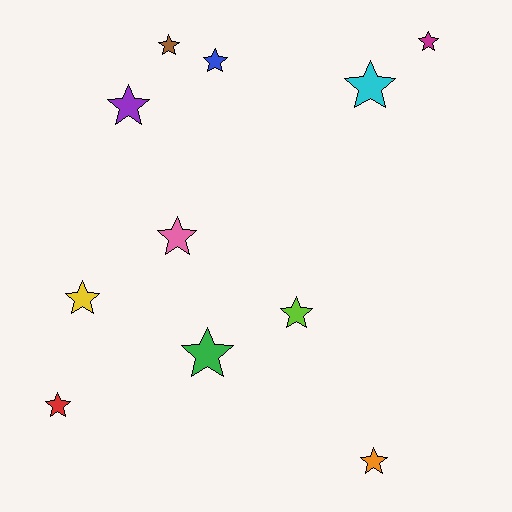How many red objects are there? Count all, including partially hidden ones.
There is 1 red object.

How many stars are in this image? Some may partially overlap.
There are 11 stars.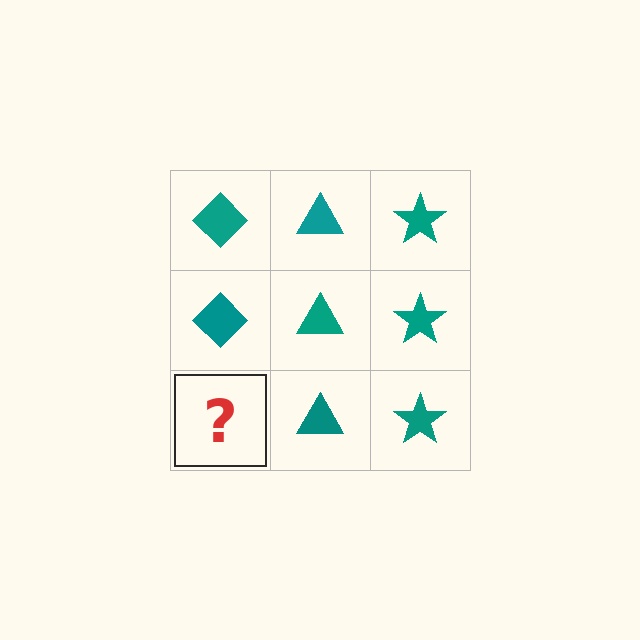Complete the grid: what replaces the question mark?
The question mark should be replaced with a teal diamond.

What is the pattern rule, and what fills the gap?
The rule is that each column has a consistent shape. The gap should be filled with a teal diamond.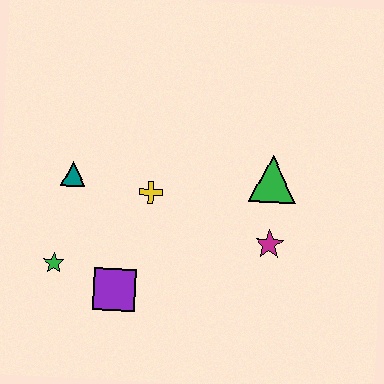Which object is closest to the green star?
The purple square is closest to the green star.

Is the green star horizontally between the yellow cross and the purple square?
No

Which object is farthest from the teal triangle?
The magenta star is farthest from the teal triangle.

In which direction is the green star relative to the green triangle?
The green star is to the left of the green triangle.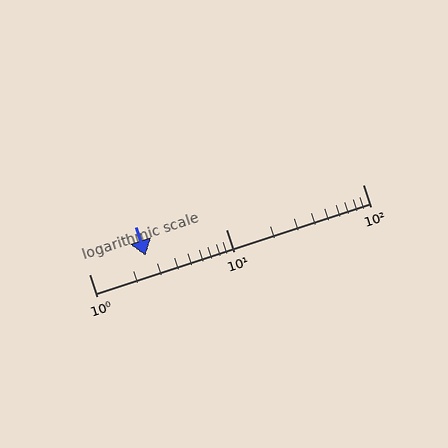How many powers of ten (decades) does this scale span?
The scale spans 2 decades, from 1 to 100.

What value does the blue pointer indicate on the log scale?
The pointer indicates approximately 2.6.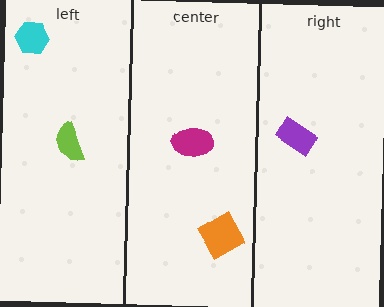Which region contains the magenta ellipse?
The center region.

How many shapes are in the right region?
1.